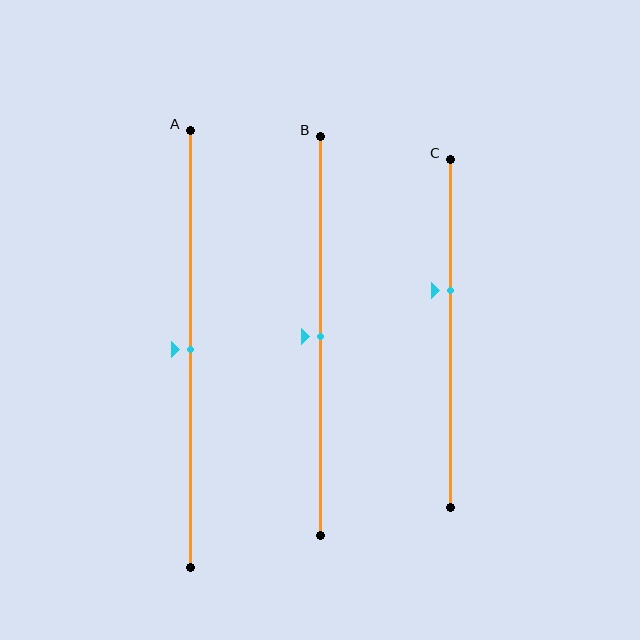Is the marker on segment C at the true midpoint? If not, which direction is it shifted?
No, the marker on segment C is shifted upward by about 12% of the segment length.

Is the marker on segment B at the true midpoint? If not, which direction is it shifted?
Yes, the marker on segment B is at the true midpoint.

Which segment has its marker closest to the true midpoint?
Segment A has its marker closest to the true midpoint.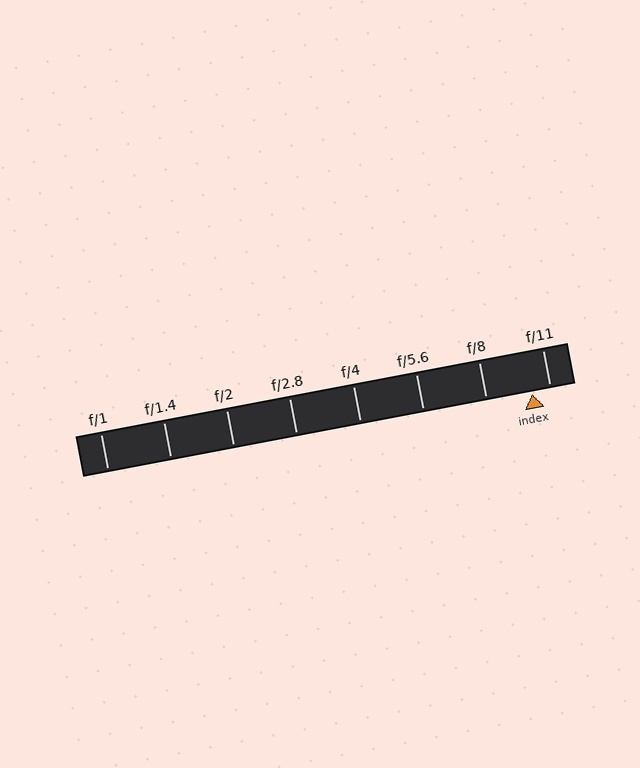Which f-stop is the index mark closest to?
The index mark is closest to f/11.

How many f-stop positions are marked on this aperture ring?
There are 8 f-stop positions marked.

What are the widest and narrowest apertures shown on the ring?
The widest aperture shown is f/1 and the narrowest is f/11.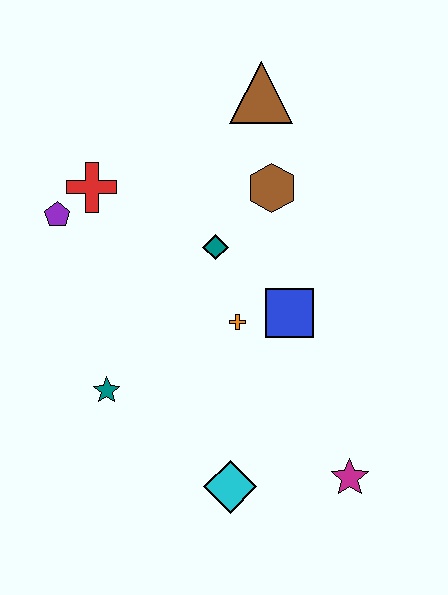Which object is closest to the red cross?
The purple pentagon is closest to the red cross.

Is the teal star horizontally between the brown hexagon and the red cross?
Yes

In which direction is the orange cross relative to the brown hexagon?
The orange cross is below the brown hexagon.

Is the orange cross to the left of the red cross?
No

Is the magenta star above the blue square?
No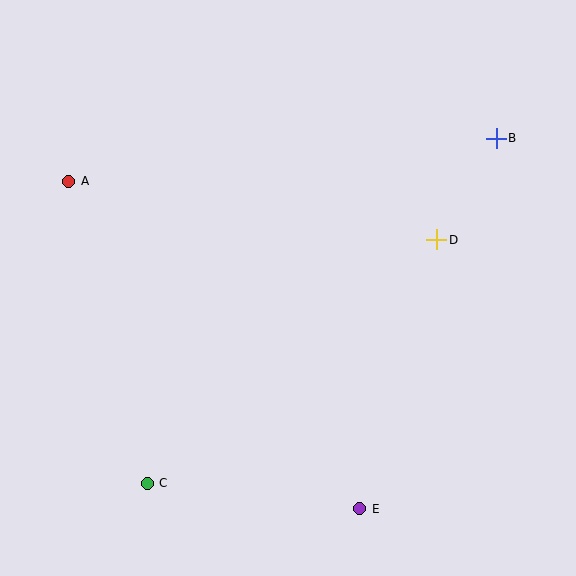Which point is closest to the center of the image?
Point D at (437, 240) is closest to the center.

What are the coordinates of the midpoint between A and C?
The midpoint between A and C is at (108, 332).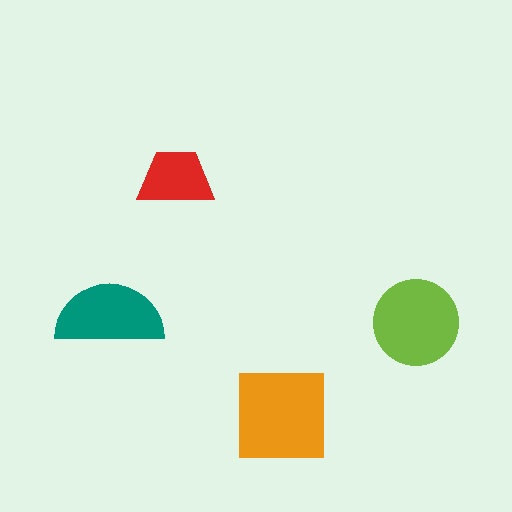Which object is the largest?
The orange square.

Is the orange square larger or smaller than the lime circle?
Larger.